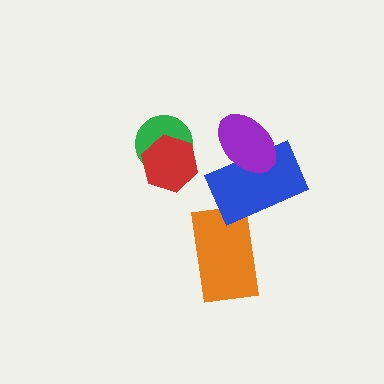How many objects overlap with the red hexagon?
1 object overlaps with the red hexagon.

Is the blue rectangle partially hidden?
Yes, it is partially covered by another shape.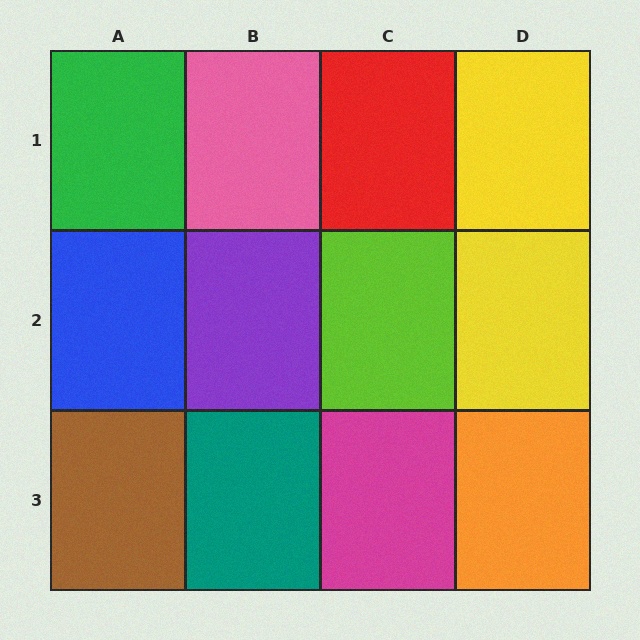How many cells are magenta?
1 cell is magenta.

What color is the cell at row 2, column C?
Lime.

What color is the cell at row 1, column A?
Green.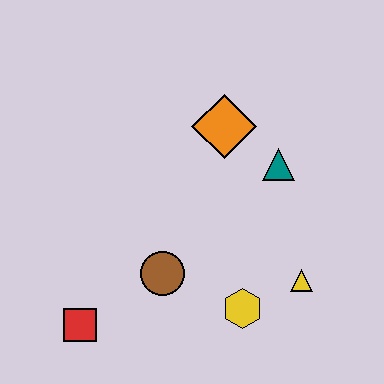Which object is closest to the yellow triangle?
The yellow hexagon is closest to the yellow triangle.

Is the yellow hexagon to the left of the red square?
No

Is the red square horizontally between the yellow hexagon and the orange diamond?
No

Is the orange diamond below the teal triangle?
No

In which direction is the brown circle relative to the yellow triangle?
The brown circle is to the left of the yellow triangle.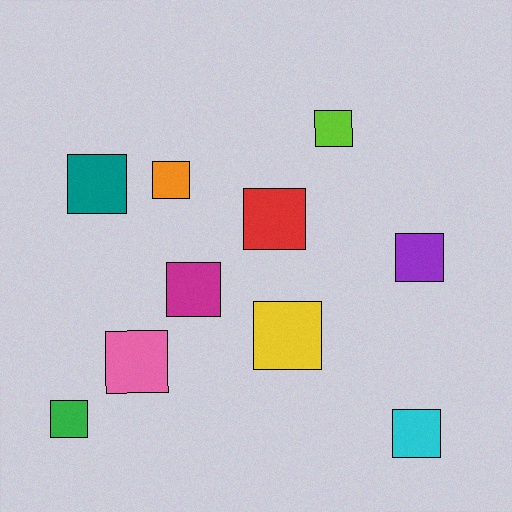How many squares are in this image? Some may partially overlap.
There are 10 squares.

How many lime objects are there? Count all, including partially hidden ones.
There is 1 lime object.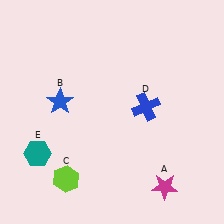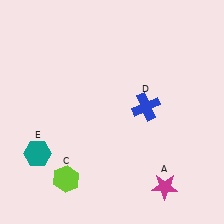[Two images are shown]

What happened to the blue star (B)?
The blue star (B) was removed in Image 2. It was in the top-left area of Image 1.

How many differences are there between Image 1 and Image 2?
There is 1 difference between the two images.